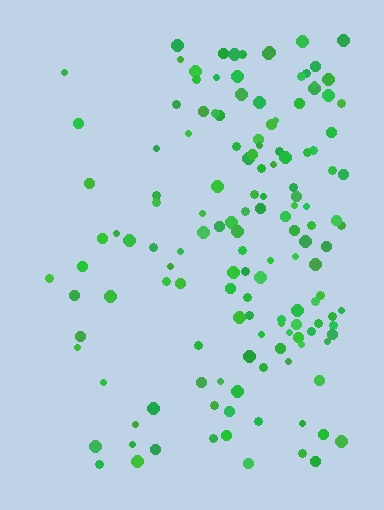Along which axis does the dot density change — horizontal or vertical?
Horizontal.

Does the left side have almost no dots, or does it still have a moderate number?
Still a moderate number, just noticeably fewer than the right.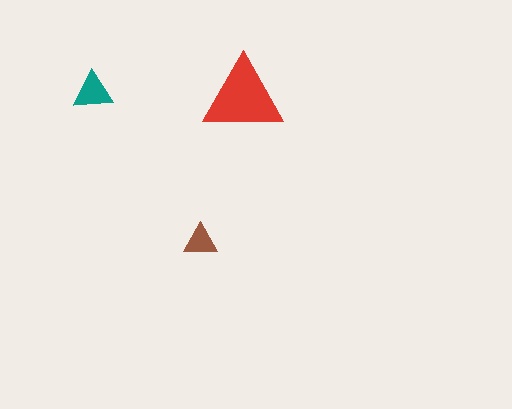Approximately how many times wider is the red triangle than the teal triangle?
About 2 times wider.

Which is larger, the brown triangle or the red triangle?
The red one.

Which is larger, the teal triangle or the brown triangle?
The teal one.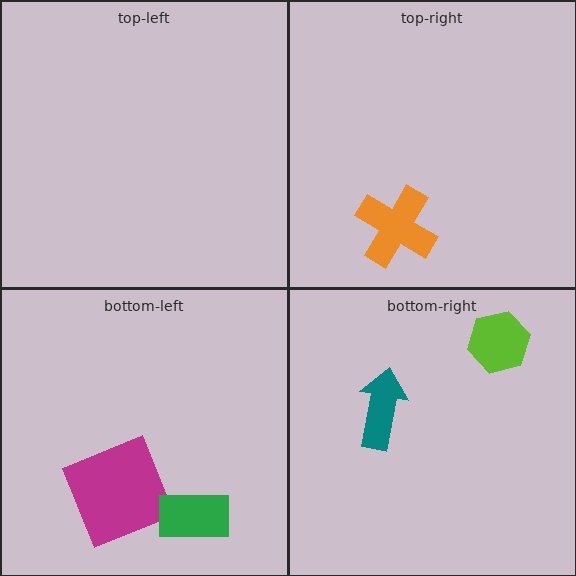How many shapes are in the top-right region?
1.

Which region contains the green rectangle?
The bottom-left region.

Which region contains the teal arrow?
The bottom-right region.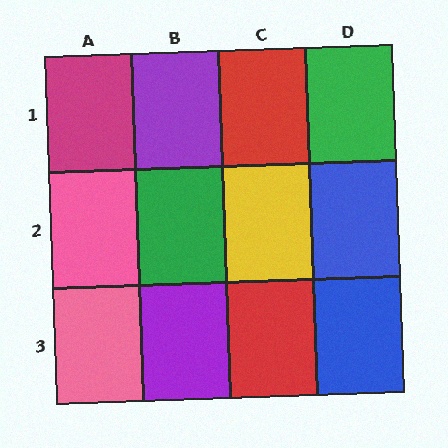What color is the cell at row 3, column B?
Purple.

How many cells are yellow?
1 cell is yellow.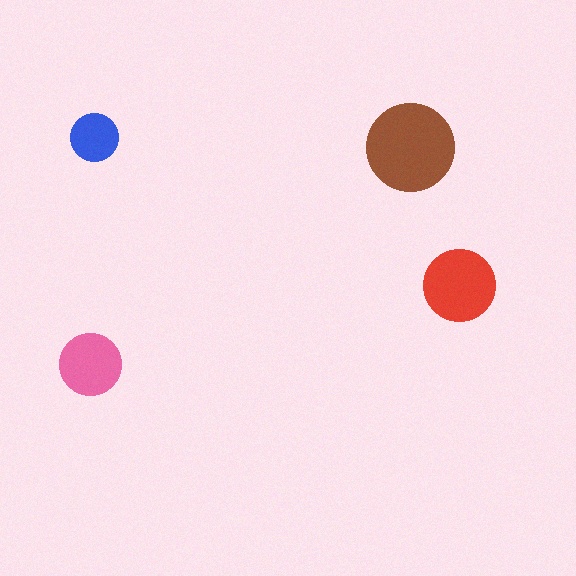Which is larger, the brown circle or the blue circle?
The brown one.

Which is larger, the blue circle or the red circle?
The red one.